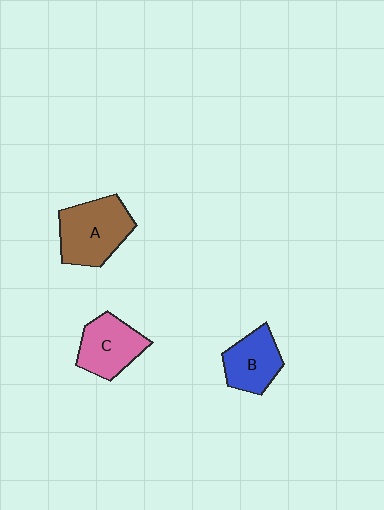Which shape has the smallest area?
Shape B (blue).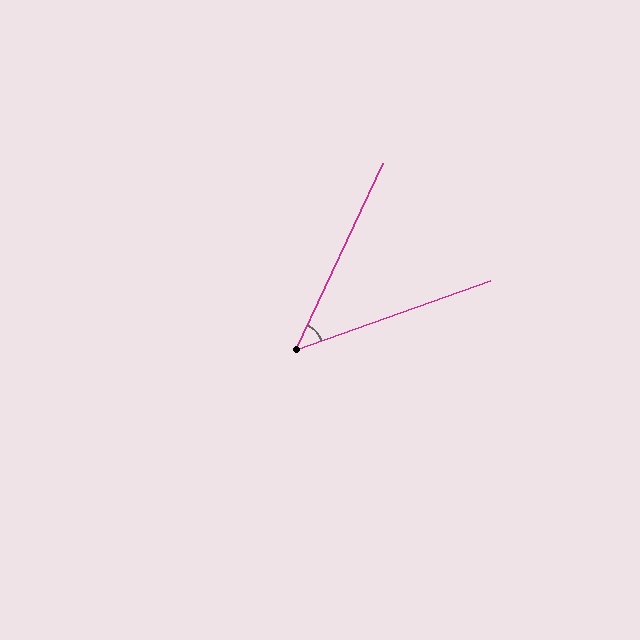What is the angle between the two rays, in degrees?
Approximately 45 degrees.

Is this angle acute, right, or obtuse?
It is acute.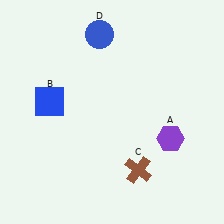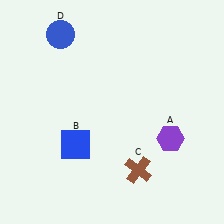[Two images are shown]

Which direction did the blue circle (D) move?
The blue circle (D) moved left.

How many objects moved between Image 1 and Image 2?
2 objects moved between the two images.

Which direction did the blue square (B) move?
The blue square (B) moved down.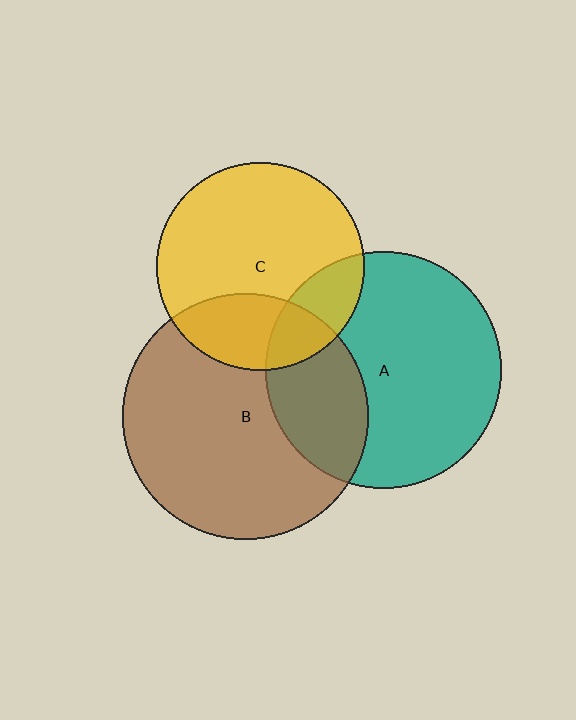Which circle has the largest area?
Circle B (brown).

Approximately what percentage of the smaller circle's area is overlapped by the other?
Approximately 25%.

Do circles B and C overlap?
Yes.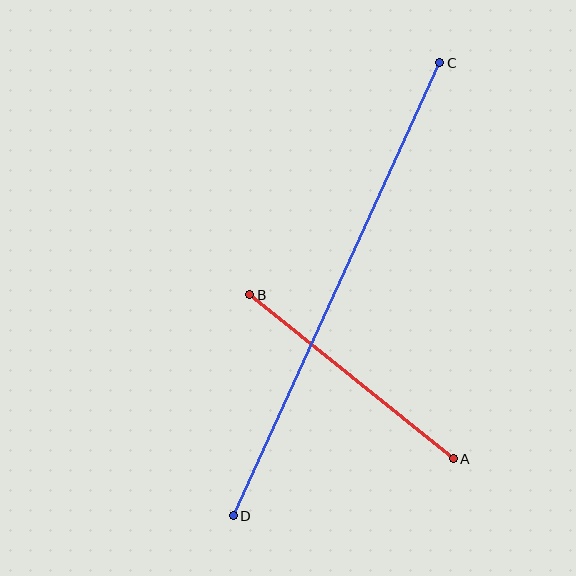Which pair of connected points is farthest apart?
Points C and D are farthest apart.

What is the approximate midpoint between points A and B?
The midpoint is at approximately (351, 377) pixels.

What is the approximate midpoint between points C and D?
The midpoint is at approximately (337, 289) pixels.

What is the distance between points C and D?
The distance is approximately 498 pixels.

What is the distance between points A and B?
The distance is approximately 261 pixels.